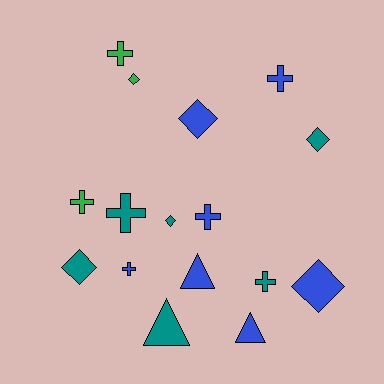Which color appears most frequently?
Blue, with 7 objects.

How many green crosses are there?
There are 2 green crosses.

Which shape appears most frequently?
Cross, with 7 objects.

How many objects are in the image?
There are 16 objects.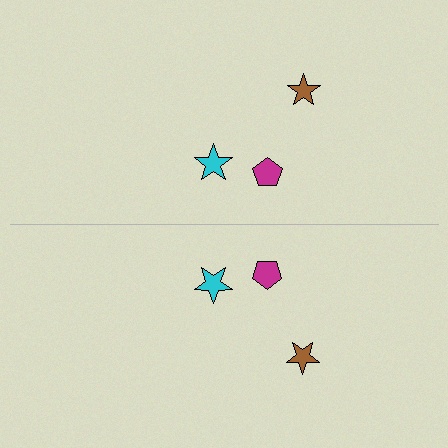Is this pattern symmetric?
Yes, this pattern has bilateral (reflection) symmetry.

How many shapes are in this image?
There are 6 shapes in this image.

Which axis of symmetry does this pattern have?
The pattern has a horizontal axis of symmetry running through the center of the image.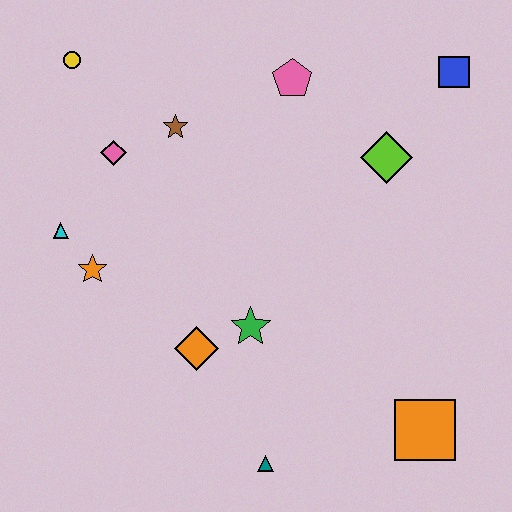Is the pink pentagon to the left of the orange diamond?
No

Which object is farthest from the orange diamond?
The blue square is farthest from the orange diamond.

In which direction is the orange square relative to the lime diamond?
The orange square is below the lime diamond.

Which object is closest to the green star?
The orange diamond is closest to the green star.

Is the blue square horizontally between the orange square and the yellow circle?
No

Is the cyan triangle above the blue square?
No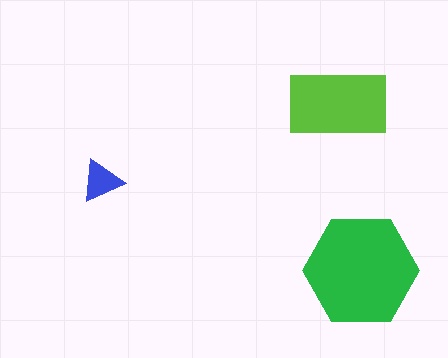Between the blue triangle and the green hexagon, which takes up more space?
The green hexagon.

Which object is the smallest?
The blue triangle.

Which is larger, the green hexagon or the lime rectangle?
The green hexagon.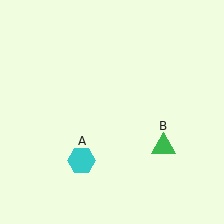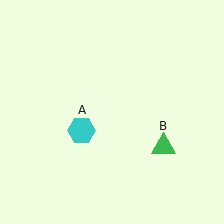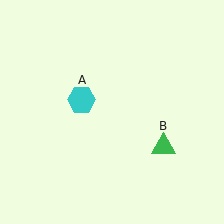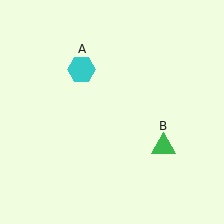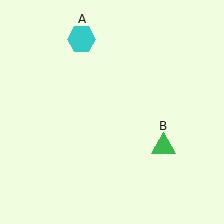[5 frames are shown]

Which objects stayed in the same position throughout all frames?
Green triangle (object B) remained stationary.